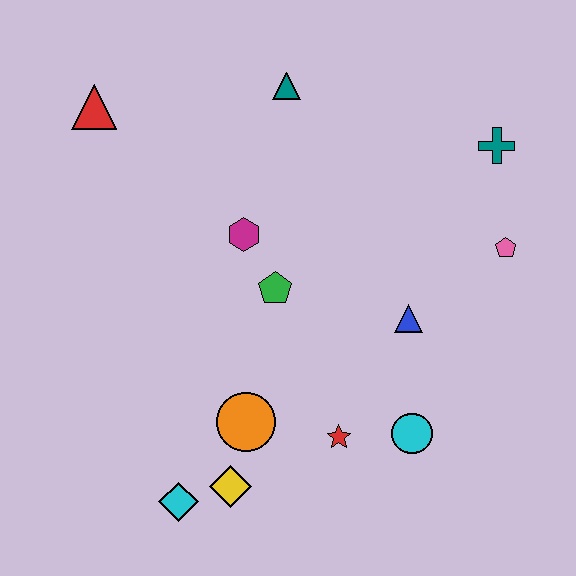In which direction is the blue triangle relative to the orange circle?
The blue triangle is to the right of the orange circle.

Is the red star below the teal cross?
Yes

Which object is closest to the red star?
The cyan circle is closest to the red star.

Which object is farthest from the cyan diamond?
The teal cross is farthest from the cyan diamond.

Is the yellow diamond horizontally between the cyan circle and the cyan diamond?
Yes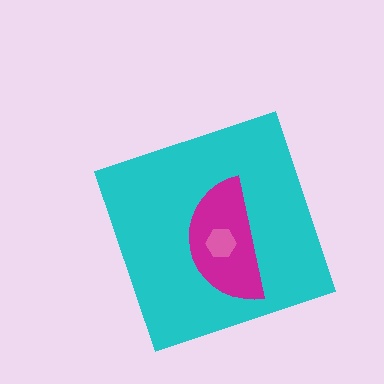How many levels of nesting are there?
3.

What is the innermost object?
The pink hexagon.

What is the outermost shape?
The cyan diamond.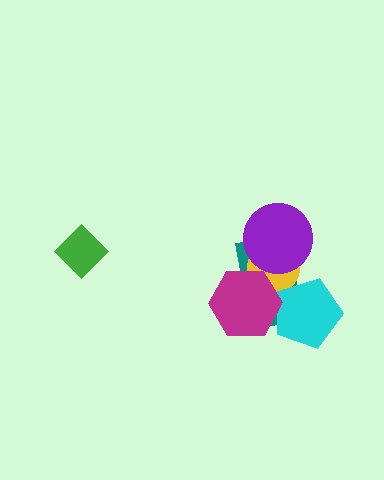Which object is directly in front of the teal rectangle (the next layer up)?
The yellow circle is directly in front of the teal rectangle.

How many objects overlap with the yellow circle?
3 objects overlap with the yellow circle.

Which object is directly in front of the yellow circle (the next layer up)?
The magenta hexagon is directly in front of the yellow circle.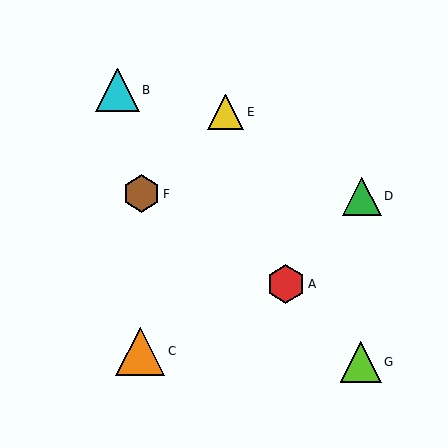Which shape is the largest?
The orange triangle (labeled C) is the largest.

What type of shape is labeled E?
Shape E is a yellow triangle.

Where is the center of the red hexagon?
The center of the red hexagon is at (286, 284).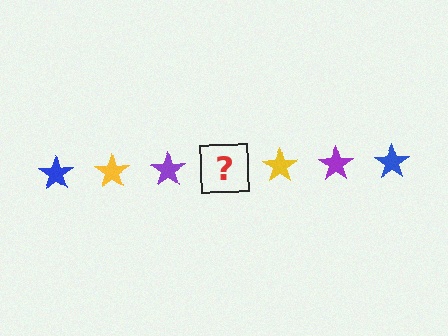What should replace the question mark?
The question mark should be replaced with a blue star.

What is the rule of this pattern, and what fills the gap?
The rule is that the pattern cycles through blue, yellow, purple stars. The gap should be filled with a blue star.